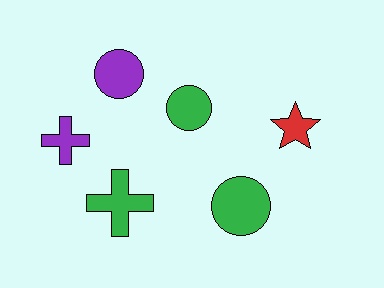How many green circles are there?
There are 2 green circles.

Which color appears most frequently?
Green, with 3 objects.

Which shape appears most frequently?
Circle, with 3 objects.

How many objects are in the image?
There are 6 objects.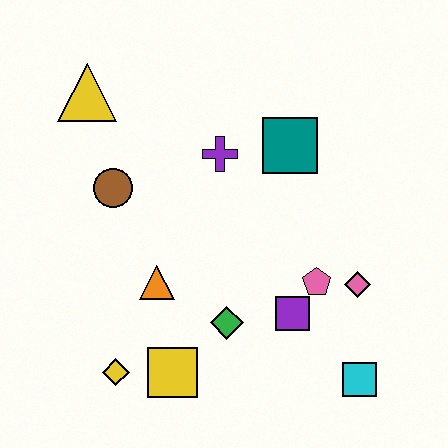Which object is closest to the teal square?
The purple cross is closest to the teal square.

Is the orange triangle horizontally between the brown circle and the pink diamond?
Yes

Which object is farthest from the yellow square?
The yellow triangle is farthest from the yellow square.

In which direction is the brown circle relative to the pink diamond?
The brown circle is to the left of the pink diamond.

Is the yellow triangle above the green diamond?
Yes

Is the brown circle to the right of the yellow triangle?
Yes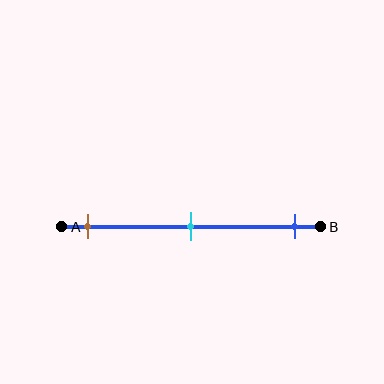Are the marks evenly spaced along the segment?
Yes, the marks are approximately evenly spaced.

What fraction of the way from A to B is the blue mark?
The blue mark is approximately 90% (0.9) of the way from A to B.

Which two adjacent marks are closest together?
The brown and cyan marks are the closest adjacent pair.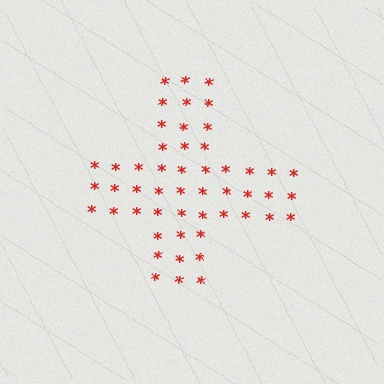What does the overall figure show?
The overall figure shows a cross.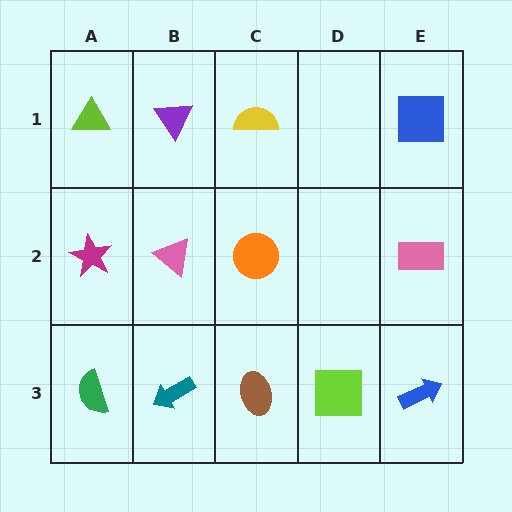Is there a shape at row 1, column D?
No, that cell is empty.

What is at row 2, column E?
A pink rectangle.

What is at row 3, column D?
A lime square.